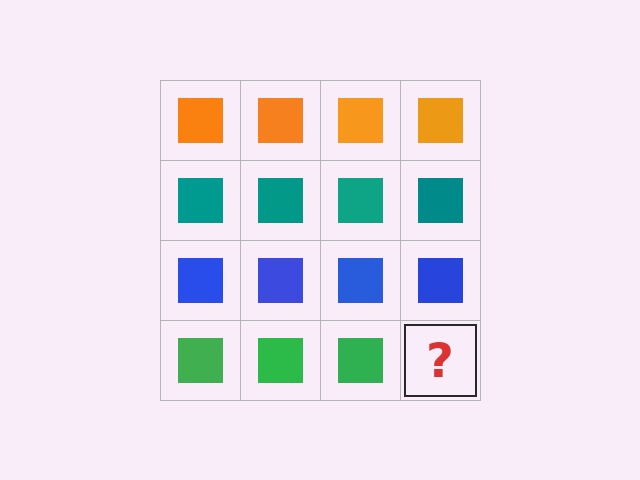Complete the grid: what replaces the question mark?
The question mark should be replaced with a green square.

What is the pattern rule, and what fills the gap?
The rule is that each row has a consistent color. The gap should be filled with a green square.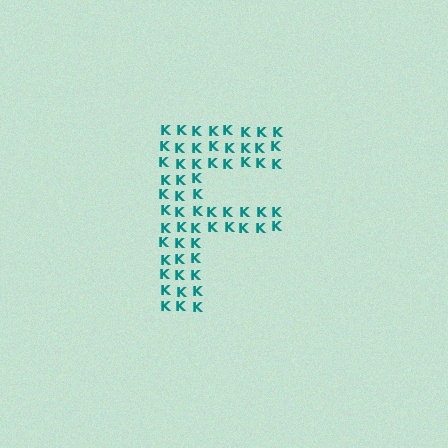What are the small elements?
The small elements are letter K's.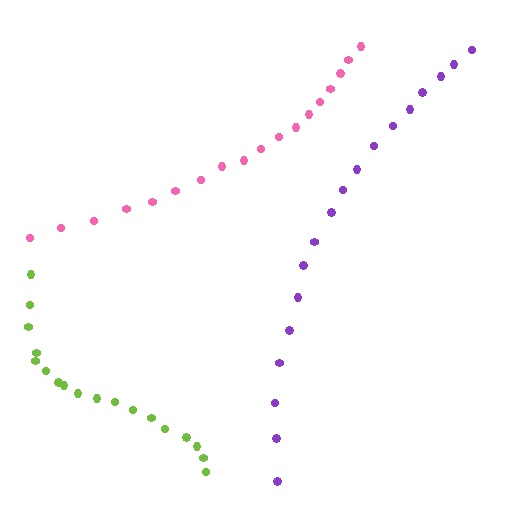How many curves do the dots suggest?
There are 3 distinct paths.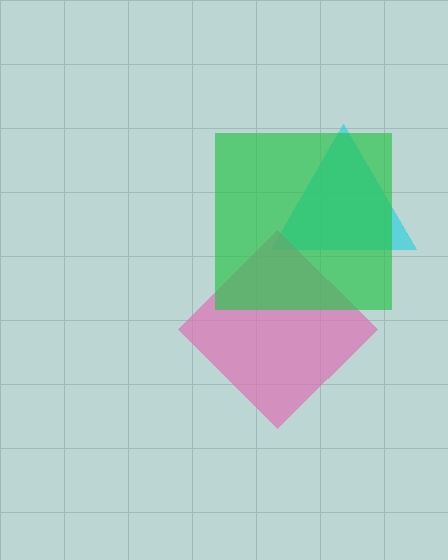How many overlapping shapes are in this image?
There are 3 overlapping shapes in the image.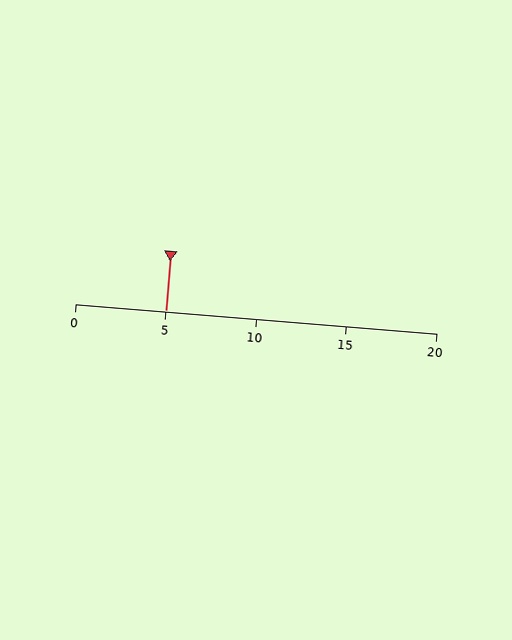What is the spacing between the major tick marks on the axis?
The major ticks are spaced 5 apart.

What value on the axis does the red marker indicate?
The marker indicates approximately 5.